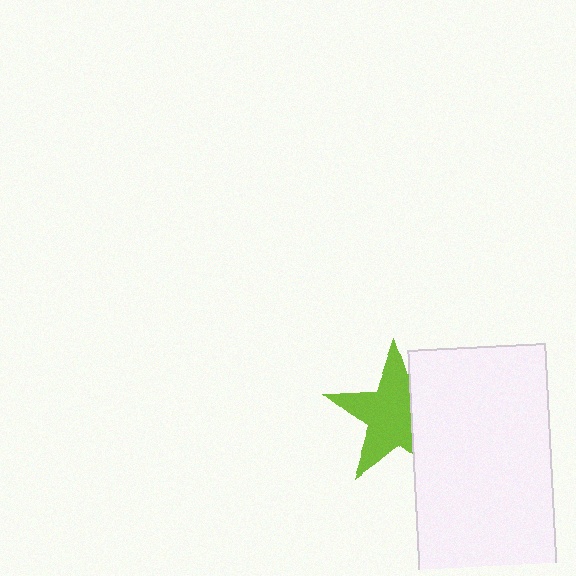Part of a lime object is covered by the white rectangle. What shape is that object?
It is a star.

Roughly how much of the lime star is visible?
Most of it is visible (roughly 67%).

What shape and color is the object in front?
The object in front is a white rectangle.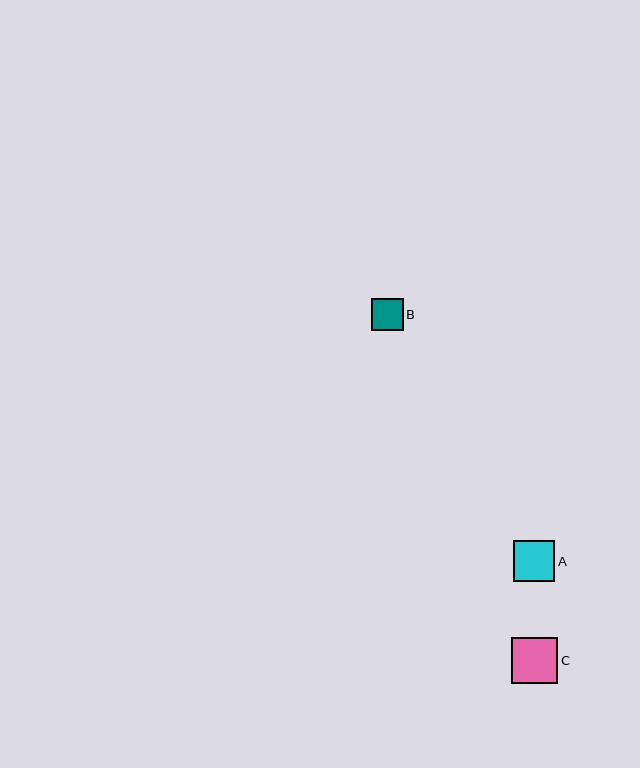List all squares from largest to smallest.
From largest to smallest: C, A, B.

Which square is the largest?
Square C is the largest with a size of approximately 46 pixels.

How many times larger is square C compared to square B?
Square C is approximately 1.4 times the size of square B.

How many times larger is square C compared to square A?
Square C is approximately 1.1 times the size of square A.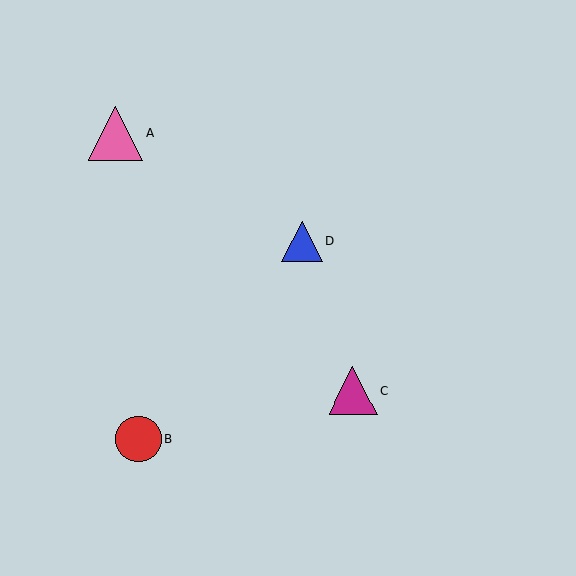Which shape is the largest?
The pink triangle (labeled A) is the largest.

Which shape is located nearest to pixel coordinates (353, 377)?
The magenta triangle (labeled C) at (353, 391) is nearest to that location.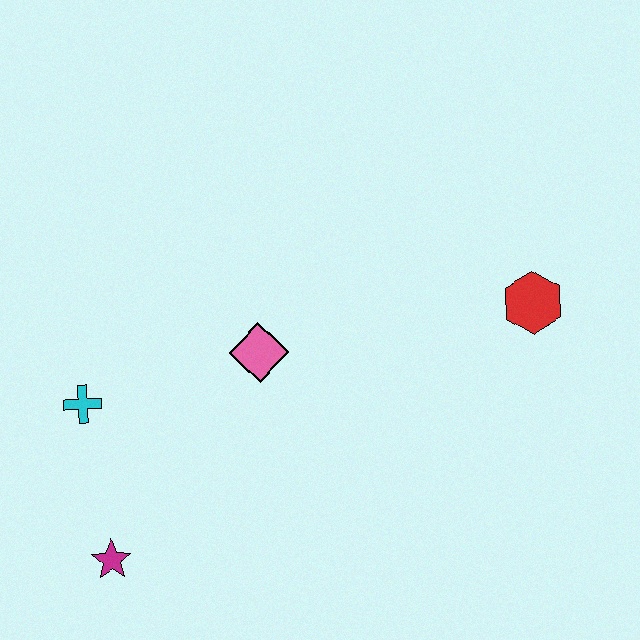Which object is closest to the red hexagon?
The pink diamond is closest to the red hexagon.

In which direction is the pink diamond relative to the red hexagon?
The pink diamond is to the left of the red hexagon.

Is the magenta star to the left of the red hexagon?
Yes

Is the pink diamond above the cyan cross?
Yes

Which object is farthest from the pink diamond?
The red hexagon is farthest from the pink diamond.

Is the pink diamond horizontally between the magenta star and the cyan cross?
No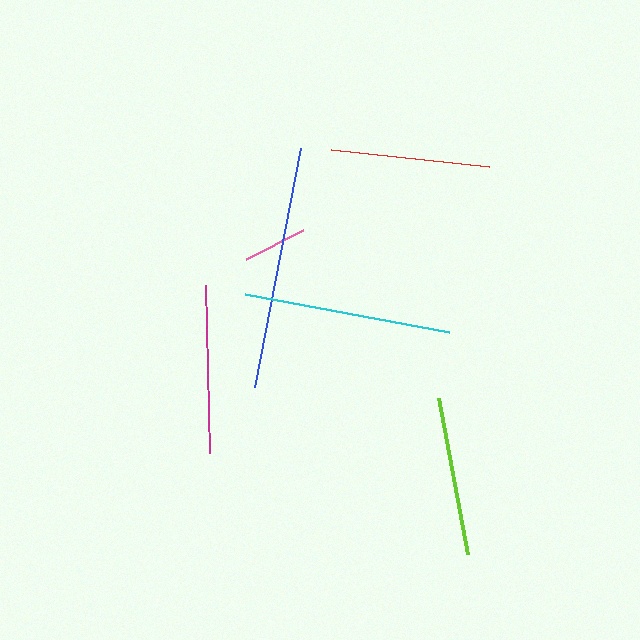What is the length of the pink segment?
The pink segment is approximately 64 pixels long.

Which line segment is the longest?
The blue line is the longest at approximately 244 pixels.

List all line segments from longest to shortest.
From longest to shortest: blue, cyan, magenta, lime, red, pink.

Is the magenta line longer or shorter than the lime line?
The magenta line is longer than the lime line.